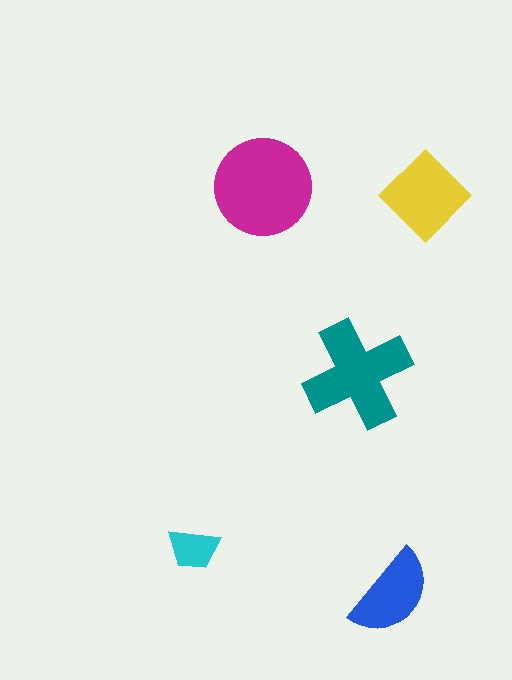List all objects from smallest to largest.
The cyan trapezoid, the blue semicircle, the yellow diamond, the teal cross, the magenta circle.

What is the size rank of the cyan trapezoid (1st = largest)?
5th.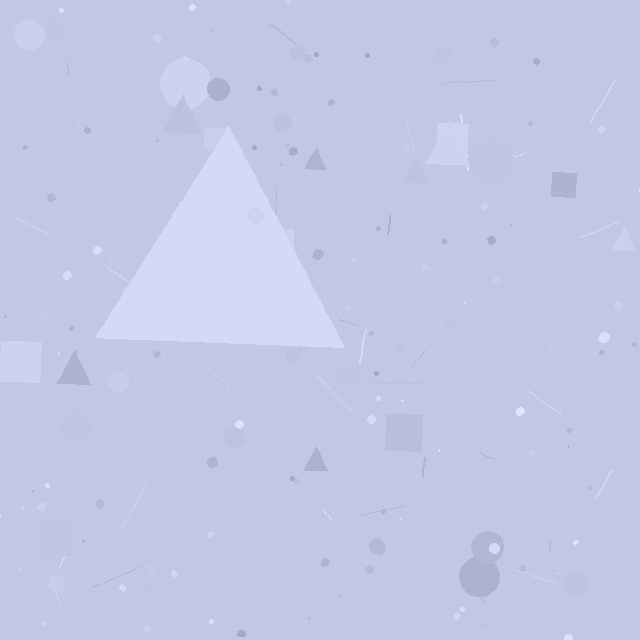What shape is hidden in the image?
A triangle is hidden in the image.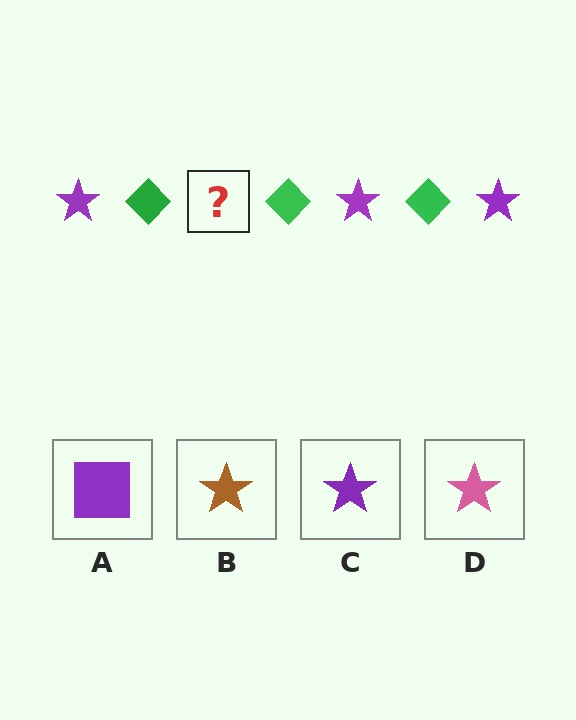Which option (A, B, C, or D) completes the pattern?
C.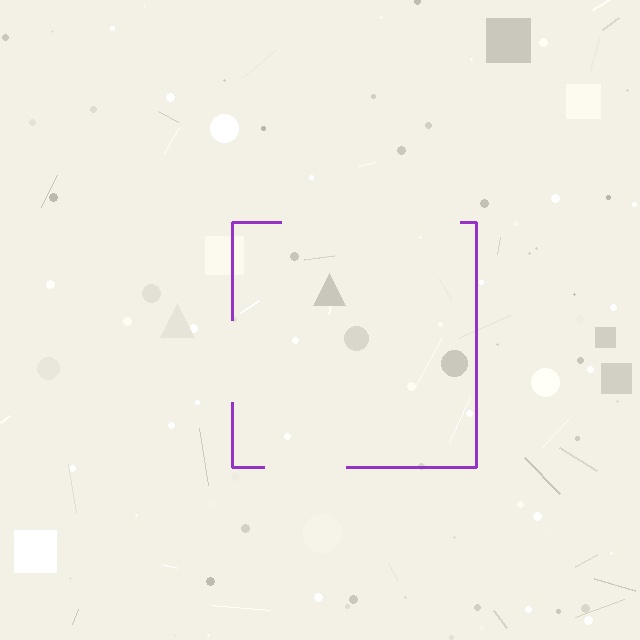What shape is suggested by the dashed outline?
The dashed outline suggests a square.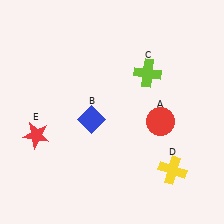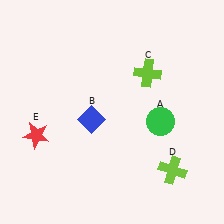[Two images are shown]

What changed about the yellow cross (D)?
In Image 1, D is yellow. In Image 2, it changed to lime.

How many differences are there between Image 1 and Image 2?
There are 2 differences between the two images.